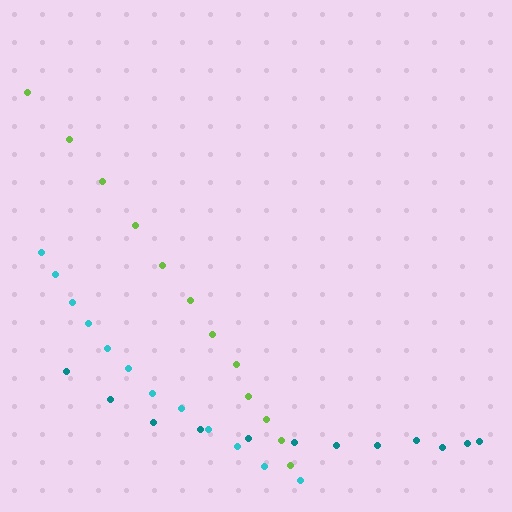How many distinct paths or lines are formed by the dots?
There are 3 distinct paths.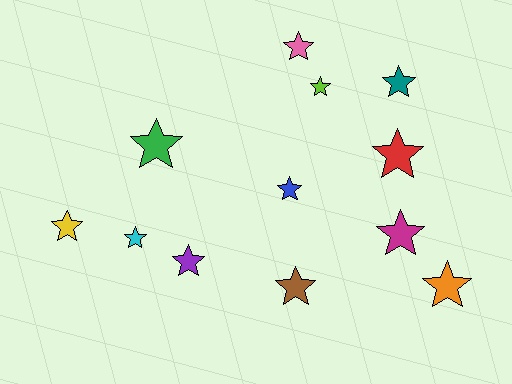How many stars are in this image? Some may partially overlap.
There are 12 stars.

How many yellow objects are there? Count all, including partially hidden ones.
There is 1 yellow object.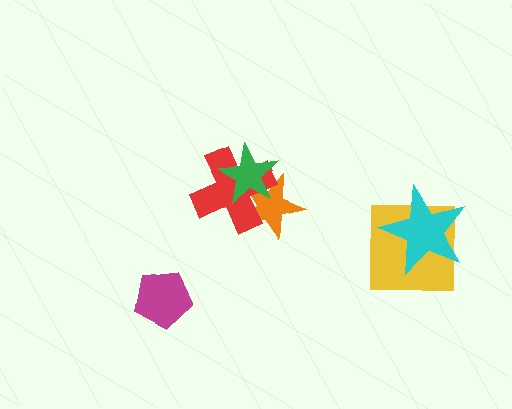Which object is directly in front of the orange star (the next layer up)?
The red cross is directly in front of the orange star.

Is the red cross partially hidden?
Yes, it is partially covered by another shape.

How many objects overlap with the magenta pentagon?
0 objects overlap with the magenta pentagon.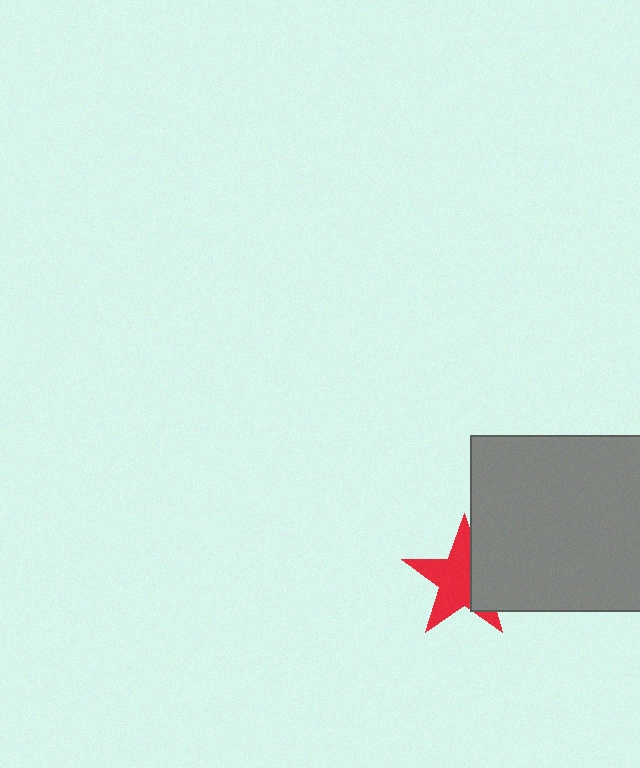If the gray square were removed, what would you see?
You would see the complete red star.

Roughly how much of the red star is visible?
About half of it is visible (roughly 64%).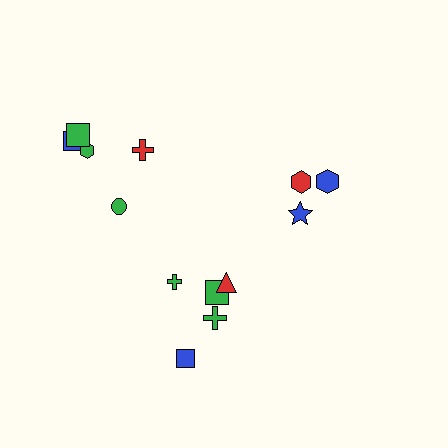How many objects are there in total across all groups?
There are 13 objects.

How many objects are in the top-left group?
There are 5 objects.